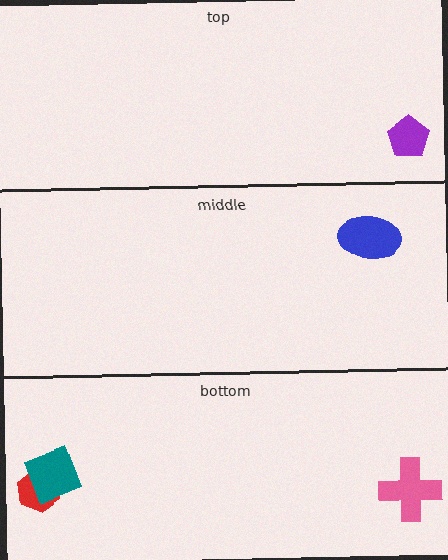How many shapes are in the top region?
1.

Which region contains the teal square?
The bottom region.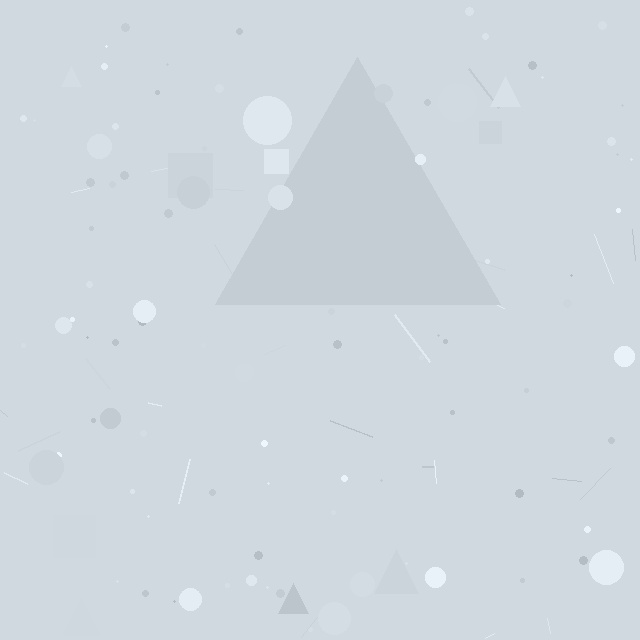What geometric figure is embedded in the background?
A triangle is embedded in the background.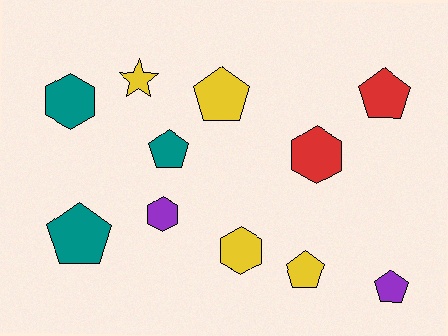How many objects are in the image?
There are 11 objects.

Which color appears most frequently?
Yellow, with 4 objects.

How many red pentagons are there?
There is 1 red pentagon.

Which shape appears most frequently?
Pentagon, with 6 objects.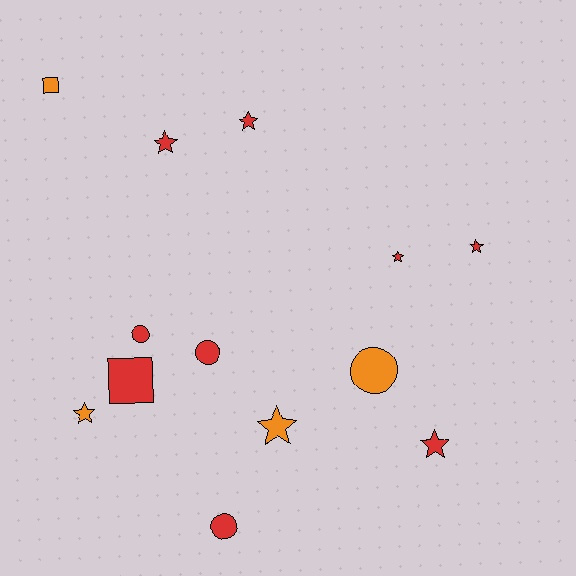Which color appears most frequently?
Red, with 9 objects.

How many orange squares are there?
There is 1 orange square.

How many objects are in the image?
There are 13 objects.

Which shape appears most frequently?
Star, with 7 objects.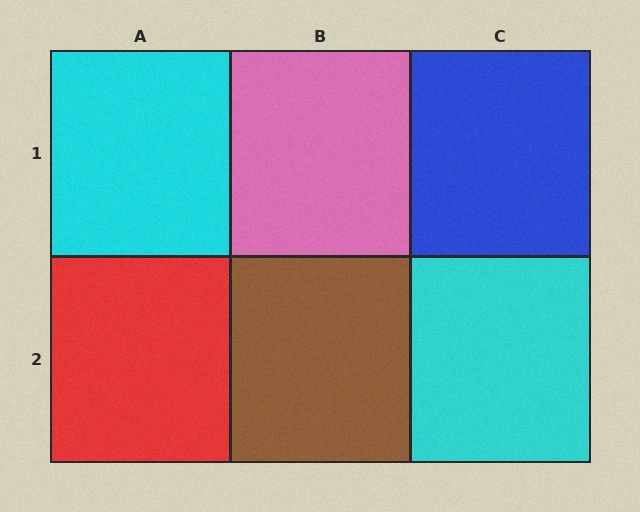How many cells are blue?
1 cell is blue.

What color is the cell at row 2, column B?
Brown.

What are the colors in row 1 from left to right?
Cyan, pink, blue.